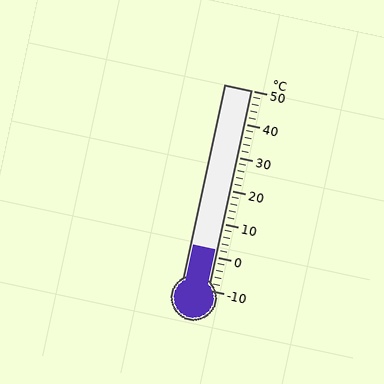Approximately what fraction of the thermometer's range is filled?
The thermometer is filled to approximately 20% of its range.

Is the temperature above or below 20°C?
The temperature is below 20°C.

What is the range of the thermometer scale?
The thermometer scale ranges from -10°C to 50°C.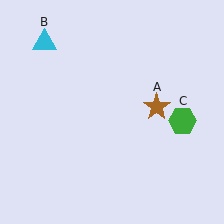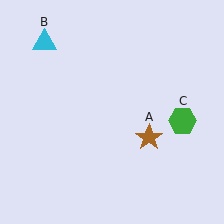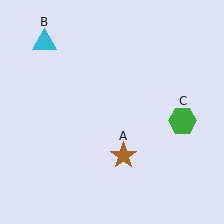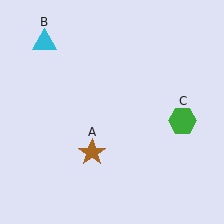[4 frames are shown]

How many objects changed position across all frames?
1 object changed position: brown star (object A).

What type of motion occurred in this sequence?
The brown star (object A) rotated clockwise around the center of the scene.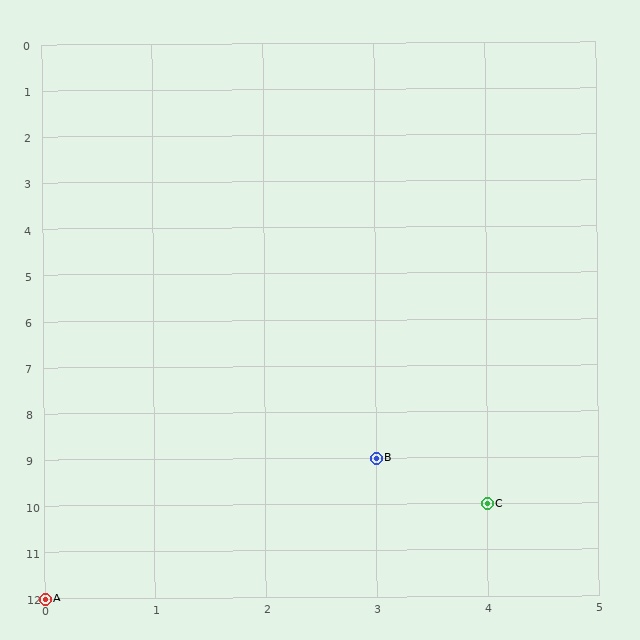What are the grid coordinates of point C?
Point C is at grid coordinates (4, 10).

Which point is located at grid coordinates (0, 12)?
Point A is at (0, 12).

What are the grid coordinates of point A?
Point A is at grid coordinates (0, 12).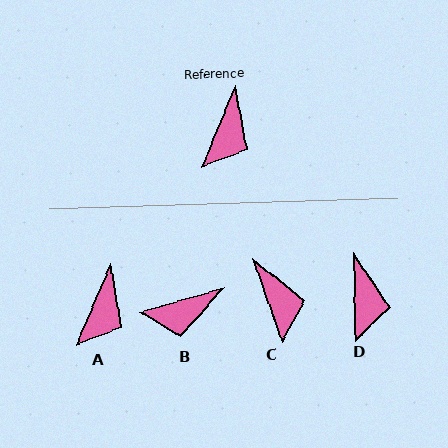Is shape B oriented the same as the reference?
No, it is off by about 52 degrees.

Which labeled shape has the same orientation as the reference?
A.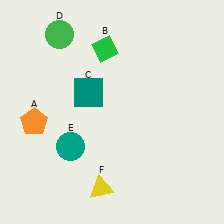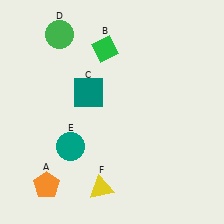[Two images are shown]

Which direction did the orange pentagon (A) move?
The orange pentagon (A) moved down.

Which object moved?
The orange pentagon (A) moved down.